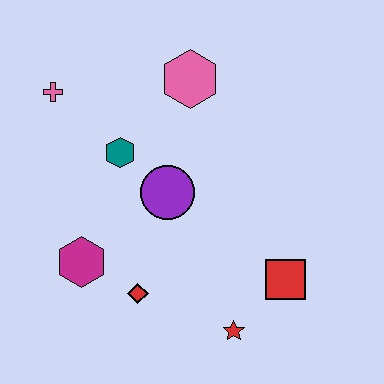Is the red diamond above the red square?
No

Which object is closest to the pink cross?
The teal hexagon is closest to the pink cross.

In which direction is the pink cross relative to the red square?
The pink cross is to the left of the red square.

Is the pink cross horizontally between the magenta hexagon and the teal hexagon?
No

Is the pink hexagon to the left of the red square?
Yes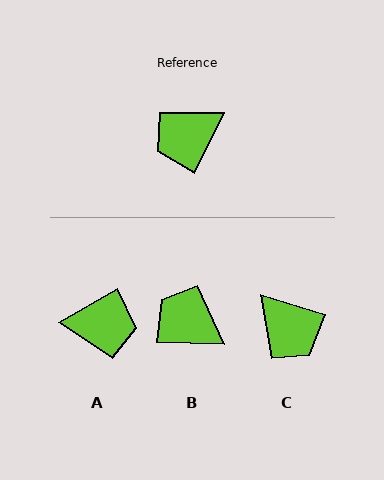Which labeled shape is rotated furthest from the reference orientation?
A, about 146 degrees away.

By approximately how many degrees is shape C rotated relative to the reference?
Approximately 99 degrees counter-clockwise.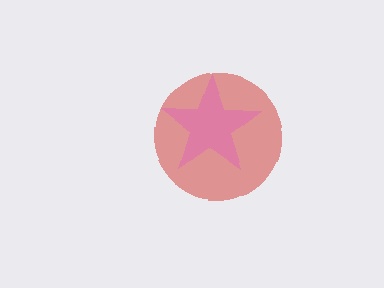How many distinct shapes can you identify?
There are 2 distinct shapes: a red circle, a pink star.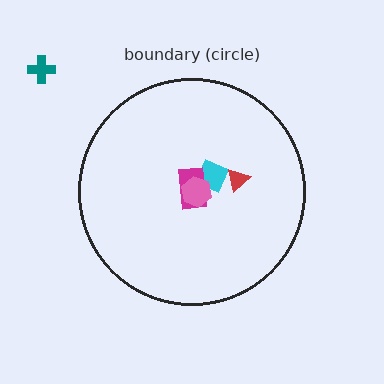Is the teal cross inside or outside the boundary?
Outside.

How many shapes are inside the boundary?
4 inside, 1 outside.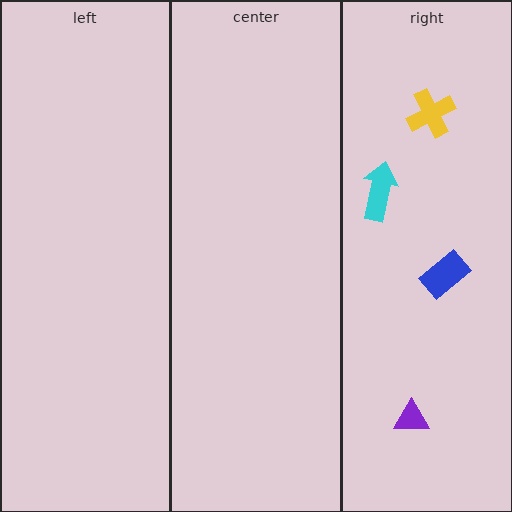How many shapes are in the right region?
4.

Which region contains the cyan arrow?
The right region.